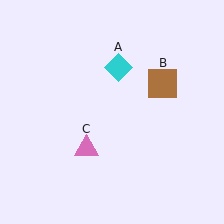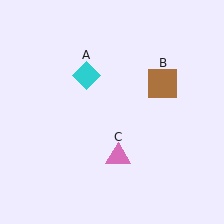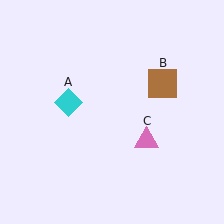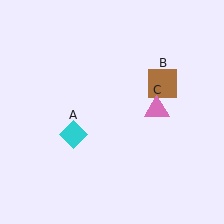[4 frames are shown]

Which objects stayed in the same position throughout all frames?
Brown square (object B) remained stationary.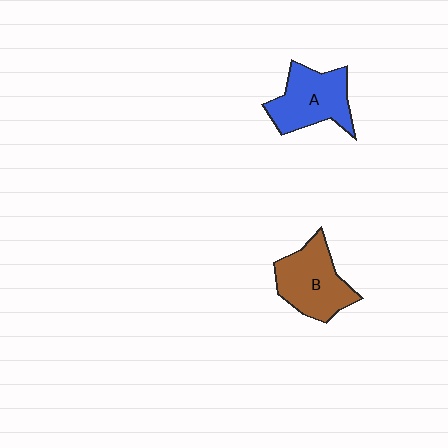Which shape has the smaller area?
Shape A (blue).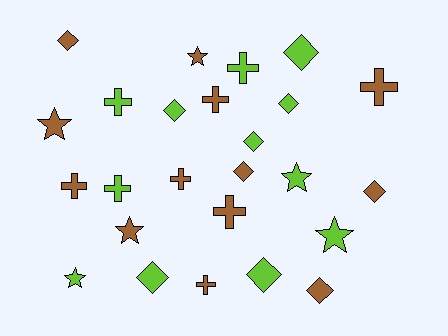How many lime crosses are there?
There are 3 lime crosses.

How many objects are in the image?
There are 25 objects.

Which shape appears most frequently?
Diamond, with 10 objects.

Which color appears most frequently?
Brown, with 13 objects.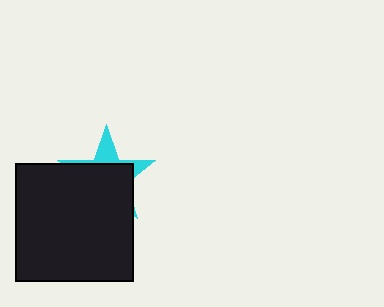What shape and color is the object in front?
The object in front is a black square.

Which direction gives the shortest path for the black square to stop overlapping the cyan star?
Moving down gives the shortest separation.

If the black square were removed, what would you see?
You would see the complete cyan star.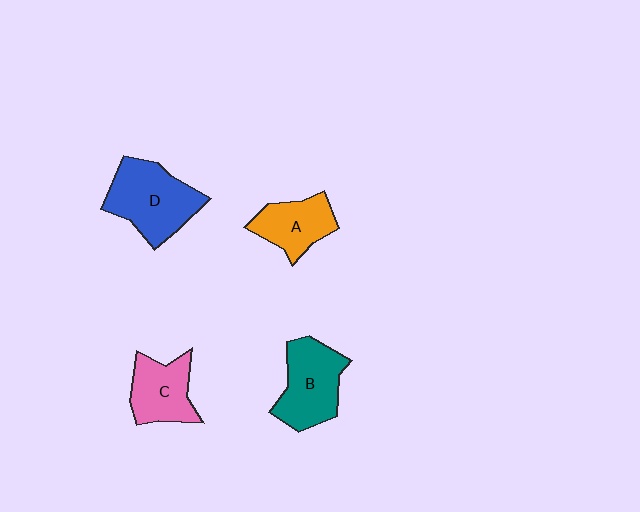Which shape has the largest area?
Shape D (blue).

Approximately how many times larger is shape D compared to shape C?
Approximately 1.4 times.